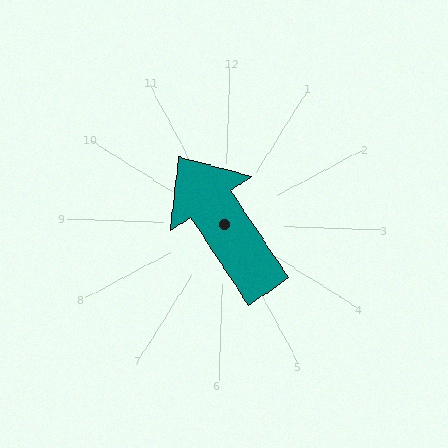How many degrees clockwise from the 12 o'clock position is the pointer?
Approximately 324 degrees.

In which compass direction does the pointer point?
Northwest.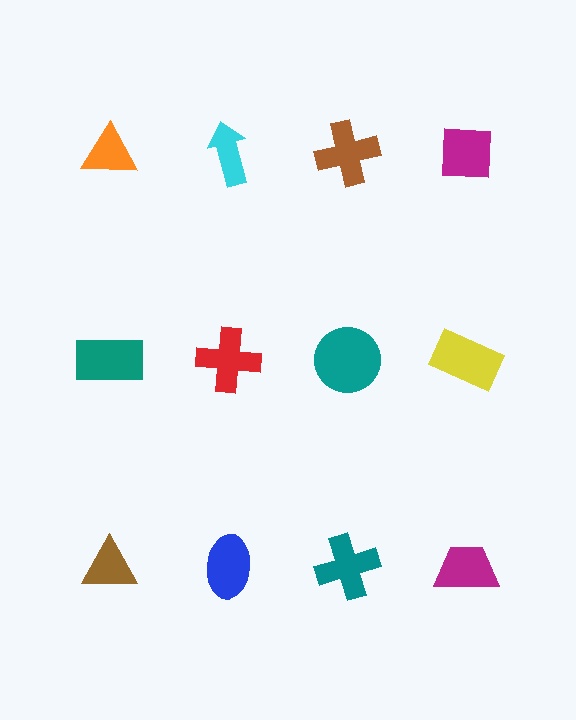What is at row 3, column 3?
A teal cross.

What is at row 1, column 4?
A magenta square.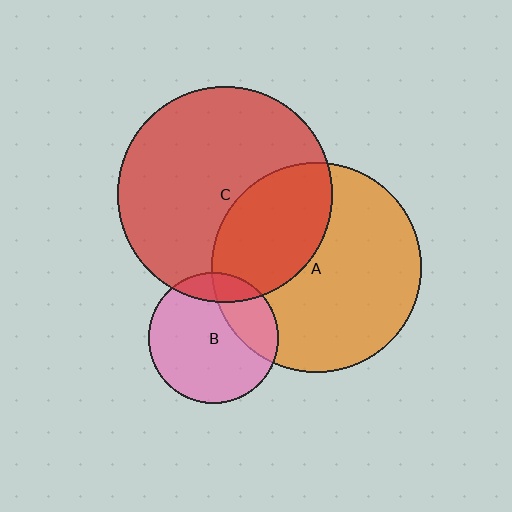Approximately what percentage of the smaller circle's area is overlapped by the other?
Approximately 15%.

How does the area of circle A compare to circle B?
Approximately 2.6 times.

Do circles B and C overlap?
Yes.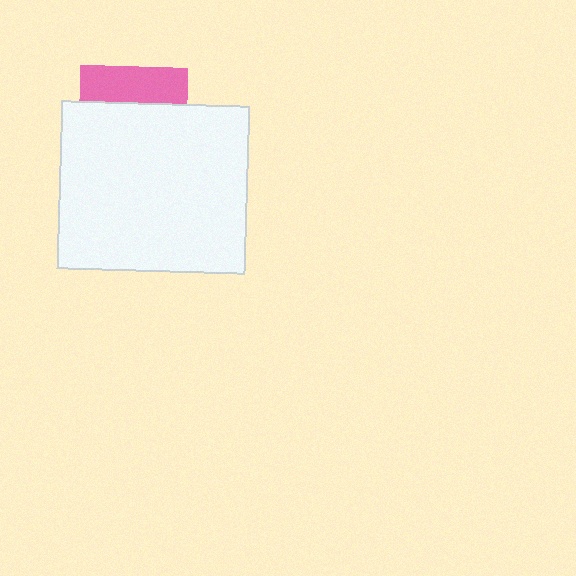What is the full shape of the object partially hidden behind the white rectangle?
The partially hidden object is a pink square.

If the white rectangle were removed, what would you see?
You would see the complete pink square.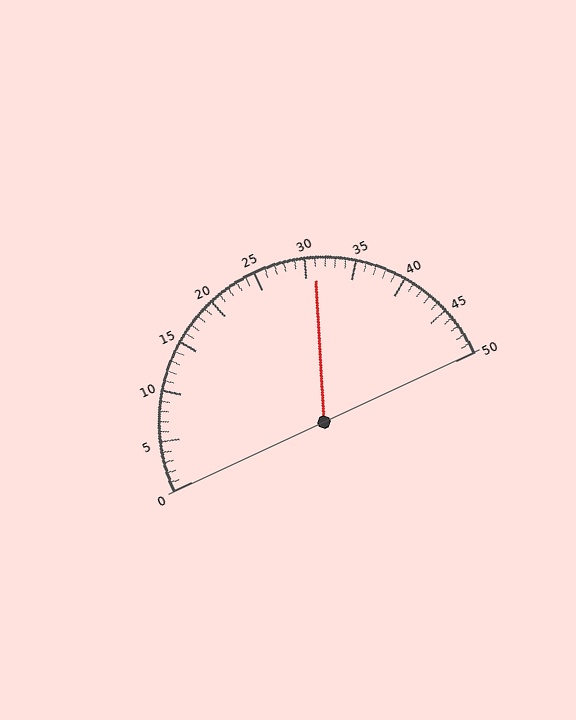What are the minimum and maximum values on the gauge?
The gauge ranges from 0 to 50.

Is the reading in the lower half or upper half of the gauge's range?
The reading is in the upper half of the range (0 to 50).